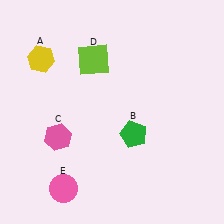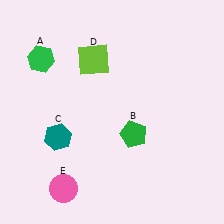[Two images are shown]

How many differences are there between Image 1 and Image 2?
There are 2 differences between the two images.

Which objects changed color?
A changed from yellow to green. C changed from pink to teal.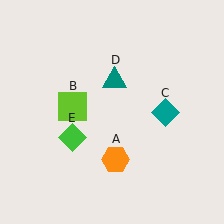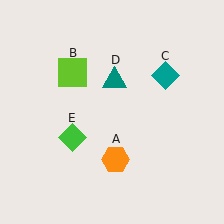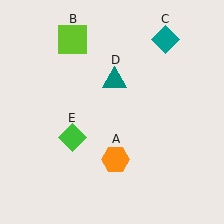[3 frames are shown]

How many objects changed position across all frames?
2 objects changed position: lime square (object B), teal diamond (object C).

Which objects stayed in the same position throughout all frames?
Orange hexagon (object A) and teal triangle (object D) and green diamond (object E) remained stationary.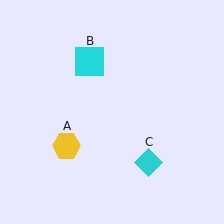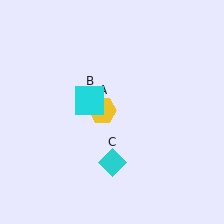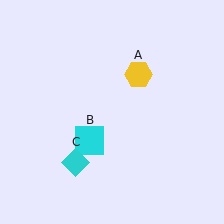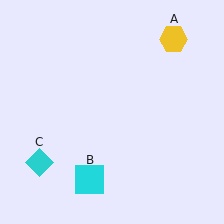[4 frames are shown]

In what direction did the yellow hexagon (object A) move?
The yellow hexagon (object A) moved up and to the right.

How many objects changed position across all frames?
3 objects changed position: yellow hexagon (object A), cyan square (object B), cyan diamond (object C).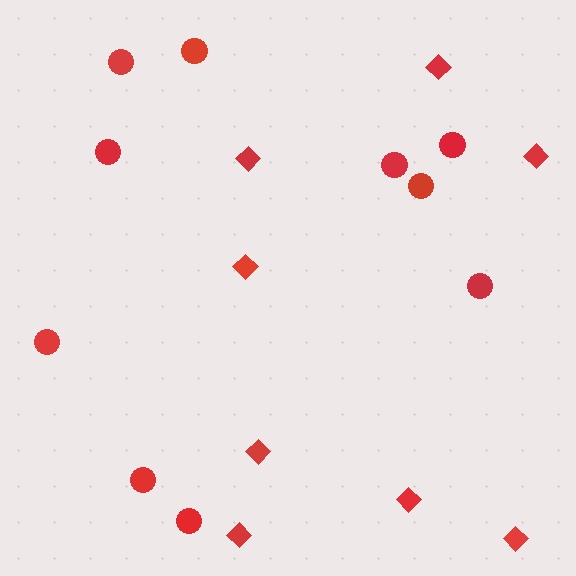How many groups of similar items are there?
There are 2 groups: one group of diamonds (8) and one group of circles (10).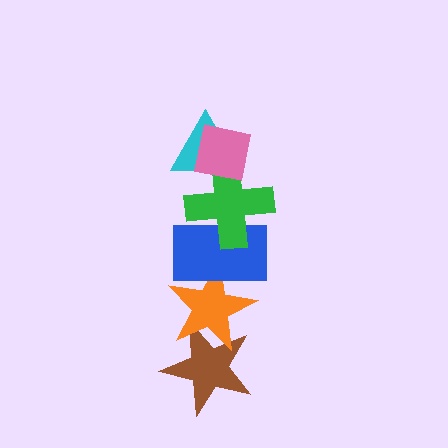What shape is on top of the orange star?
The blue rectangle is on top of the orange star.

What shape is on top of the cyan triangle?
The pink square is on top of the cyan triangle.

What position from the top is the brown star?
The brown star is 6th from the top.